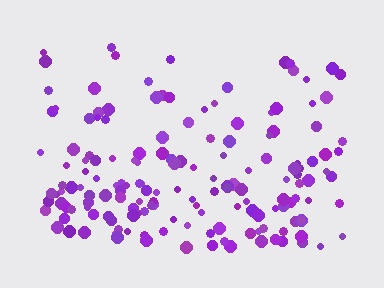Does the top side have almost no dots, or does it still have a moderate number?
Still a moderate number, just noticeably fewer than the bottom.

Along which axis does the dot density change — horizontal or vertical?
Vertical.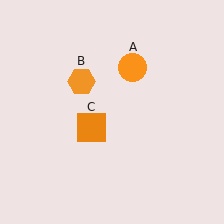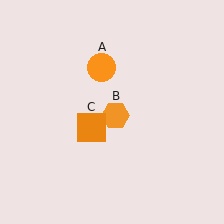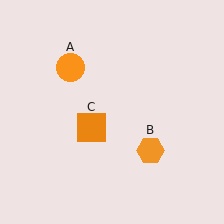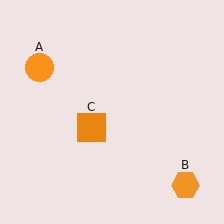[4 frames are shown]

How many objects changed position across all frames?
2 objects changed position: orange circle (object A), orange hexagon (object B).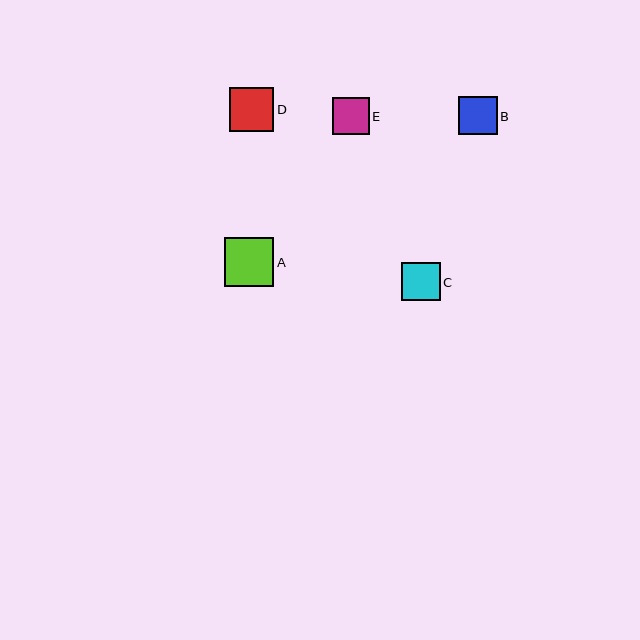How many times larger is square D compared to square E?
Square D is approximately 1.2 times the size of square E.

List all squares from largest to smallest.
From largest to smallest: A, D, B, C, E.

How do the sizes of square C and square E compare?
Square C and square E are approximately the same size.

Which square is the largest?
Square A is the largest with a size of approximately 49 pixels.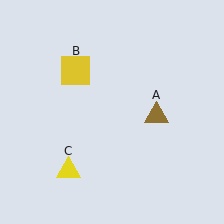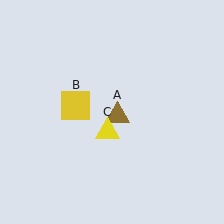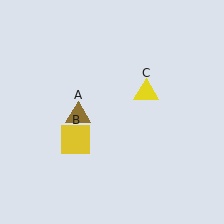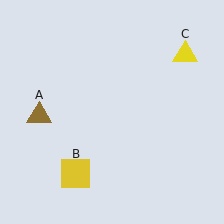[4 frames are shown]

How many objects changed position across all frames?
3 objects changed position: brown triangle (object A), yellow square (object B), yellow triangle (object C).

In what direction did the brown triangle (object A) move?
The brown triangle (object A) moved left.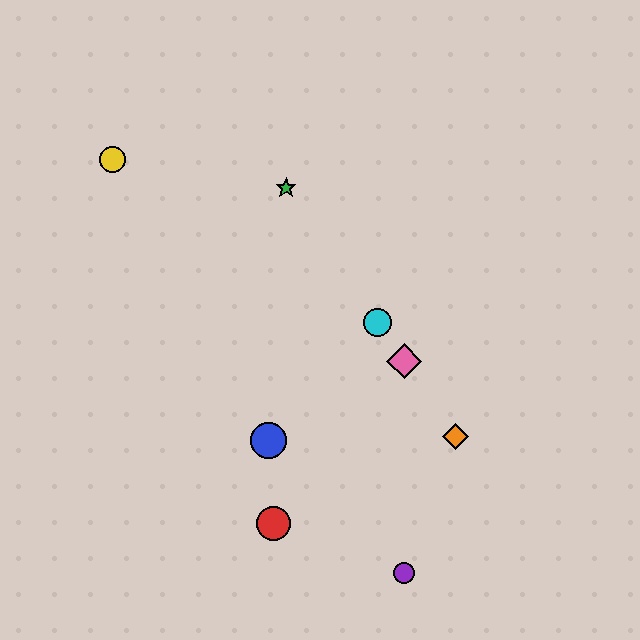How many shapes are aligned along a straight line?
4 shapes (the green star, the orange diamond, the cyan circle, the pink diamond) are aligned along a straight line.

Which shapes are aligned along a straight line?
The green star, the orange diamond, the cyan circle, the pink diamond are aligned along a straight line.